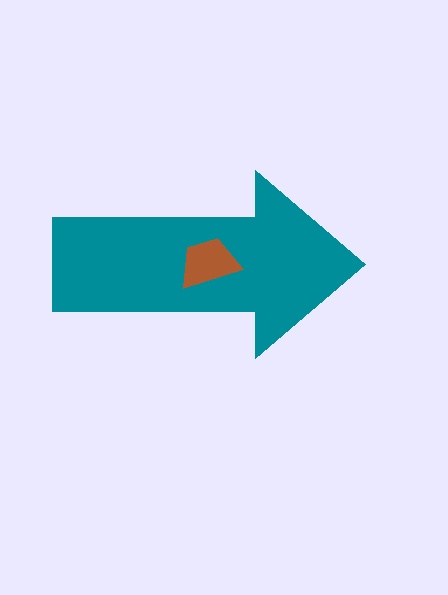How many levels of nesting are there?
2.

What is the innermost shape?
The brown trapezoid.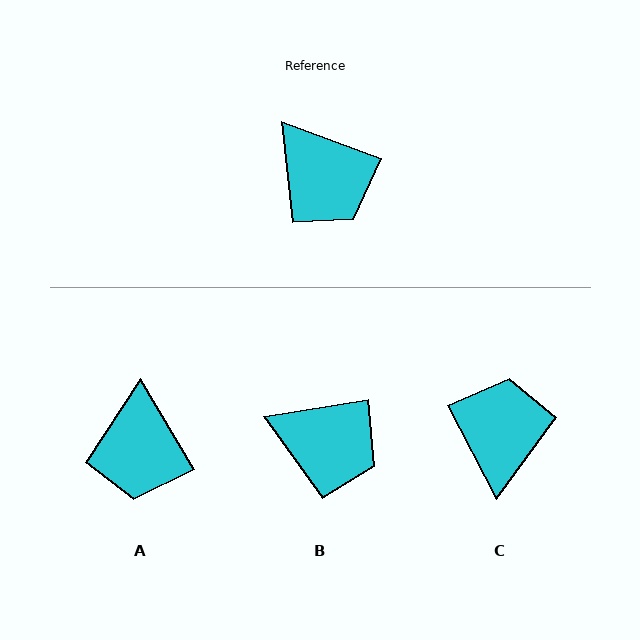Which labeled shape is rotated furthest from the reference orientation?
C, about 138 degrees away.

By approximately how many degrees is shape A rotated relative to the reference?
Approximately 39 degrees clockwise.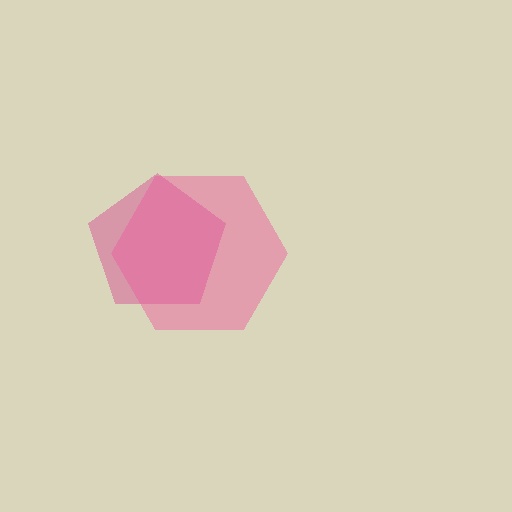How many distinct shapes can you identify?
There are 2 distinct shapes: a magenta pentagon, a pink hexagon.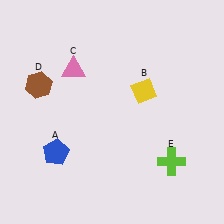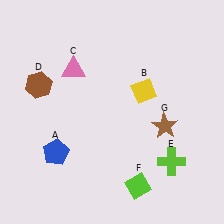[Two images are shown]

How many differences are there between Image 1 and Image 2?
There are 2 differences between the two images.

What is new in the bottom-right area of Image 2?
A brown star (G) was added in the bottom-right area of Image 2.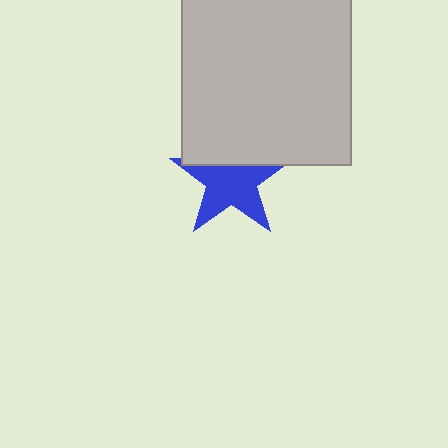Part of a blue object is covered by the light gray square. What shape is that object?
It is a star.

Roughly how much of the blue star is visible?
Most of it is visible (roughly 69%).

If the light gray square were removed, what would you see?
You would see the complete blue star.